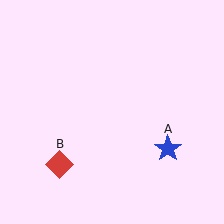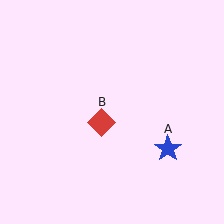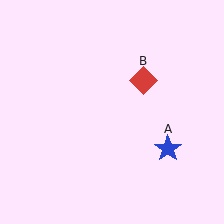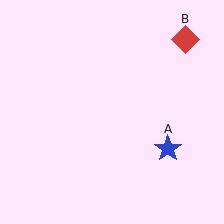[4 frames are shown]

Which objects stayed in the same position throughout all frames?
Blue star (object A) remained stationary.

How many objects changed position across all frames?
1 object changed position: red diamond (object B).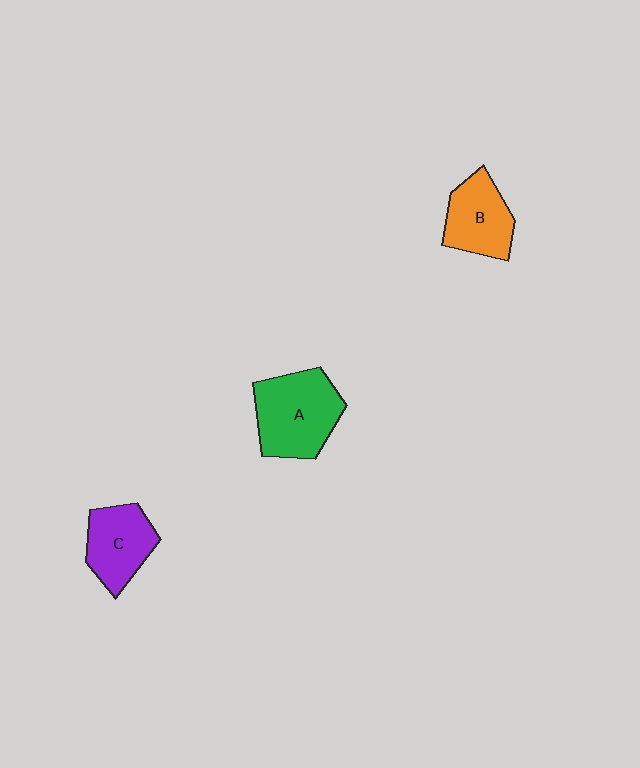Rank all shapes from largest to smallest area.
From largest to smallest: A (green), C (purple), B (orange).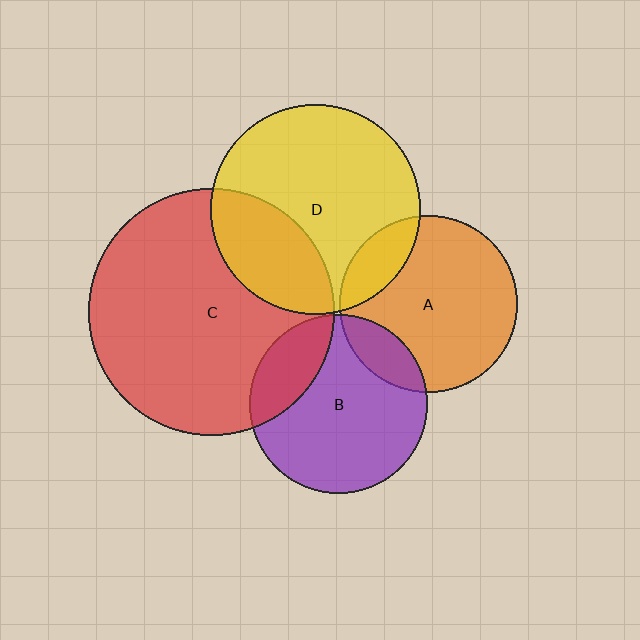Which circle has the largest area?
Circle C (red).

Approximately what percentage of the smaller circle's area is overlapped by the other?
Approximately 20%.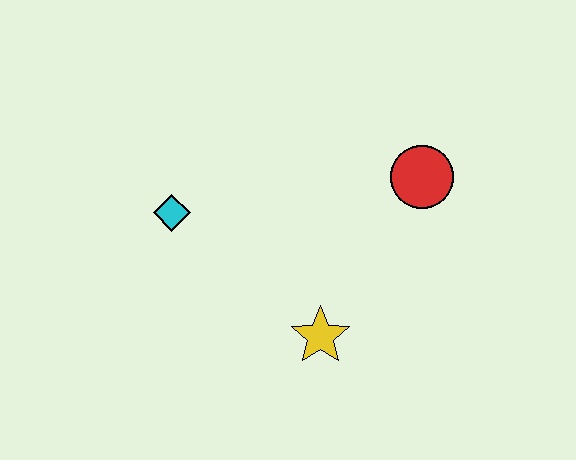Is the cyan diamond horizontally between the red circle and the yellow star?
No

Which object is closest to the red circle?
The yellow star is closest to the red circle.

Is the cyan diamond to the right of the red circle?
No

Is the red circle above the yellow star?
Yes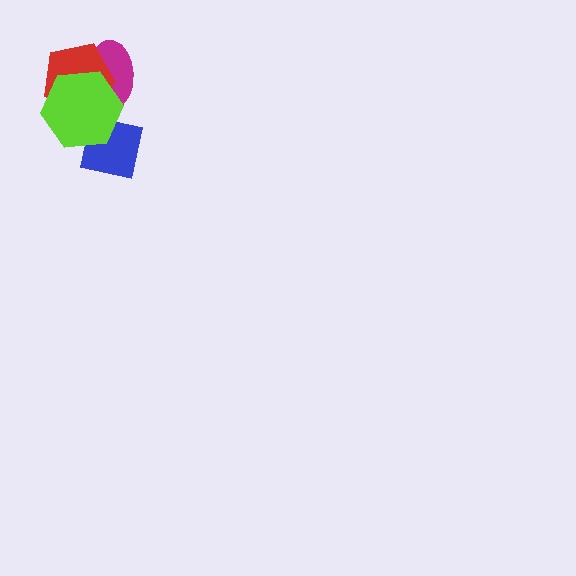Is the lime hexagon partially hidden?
No, no other shape covers it.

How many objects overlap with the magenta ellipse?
2 objects overlap with the magenta ellipse.